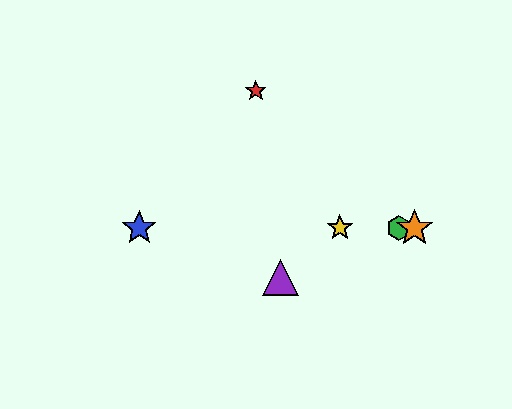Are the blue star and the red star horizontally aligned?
No, the blue star is at y≈228 and the red star is at y≈91.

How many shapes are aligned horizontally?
4 shapes (the blue star, the green hexagon, the yellow star, the orange star) are aligned horizontally.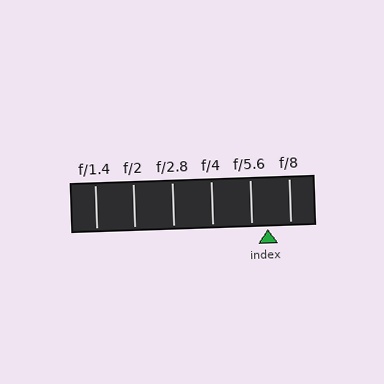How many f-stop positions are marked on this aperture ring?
There are 6 f-stop positions marked.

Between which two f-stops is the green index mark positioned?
The index mark is between f/5.6 and f/8.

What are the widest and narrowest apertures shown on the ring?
The widest aperture shown is f/1.4 and the narrowest is f/8.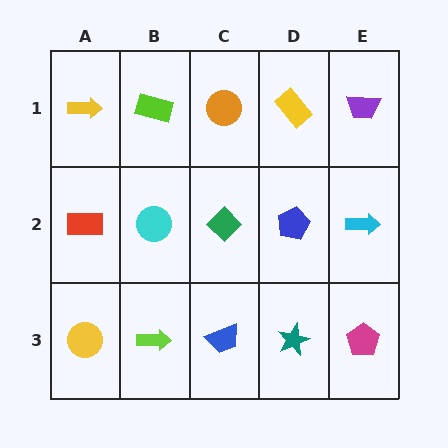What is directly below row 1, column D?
A blue pentagon.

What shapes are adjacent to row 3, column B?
A cyan circle (row 2, column B), a yellow circle (row 3, column A), a blue trapezoid (row 3, column C).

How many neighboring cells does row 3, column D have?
3.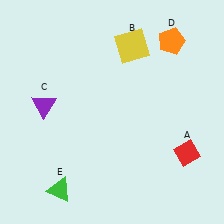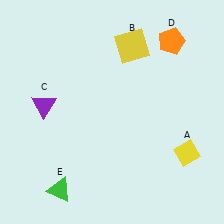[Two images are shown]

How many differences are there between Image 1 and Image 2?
There is 1 difference between the two images.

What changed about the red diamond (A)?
In Image 1, A is red. In Image 2, it changed to yellow.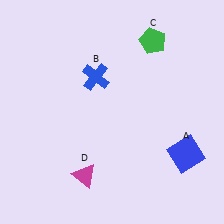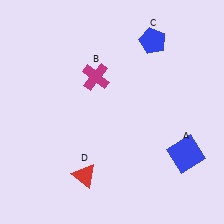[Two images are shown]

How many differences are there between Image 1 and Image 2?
There are 3 differences between the two images.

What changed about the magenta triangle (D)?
In Image 1, D is magenta. In Image 2, it changed to red.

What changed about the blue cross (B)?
In Image 1, B is blue. In Image 2, it changed to magenta.